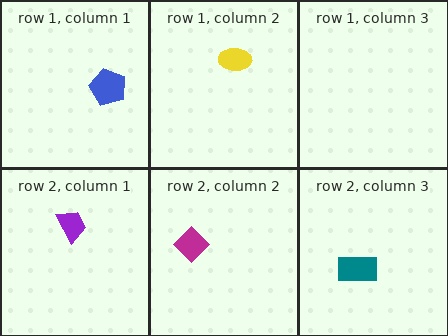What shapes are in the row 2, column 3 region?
The teal rectangle.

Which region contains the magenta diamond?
The row 2, column 2 region.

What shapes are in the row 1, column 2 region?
The yellow ellipse.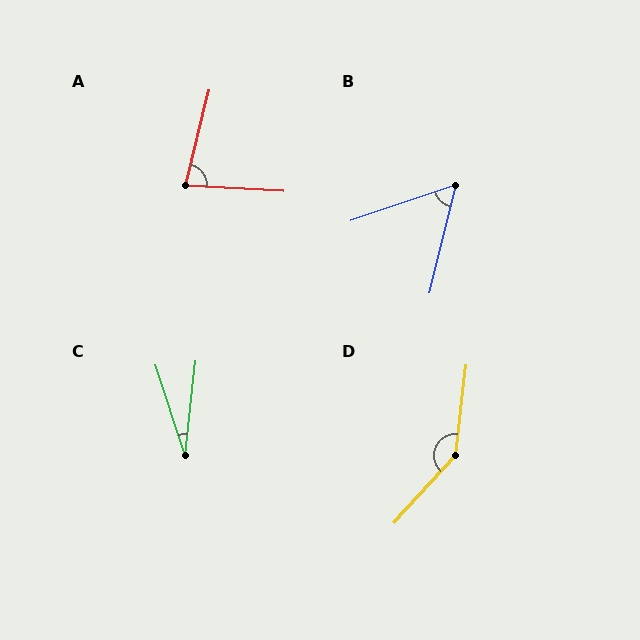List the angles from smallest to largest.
C (24°), B (57°), A (79°), D (144°).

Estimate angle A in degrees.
Approximately 79 degrees.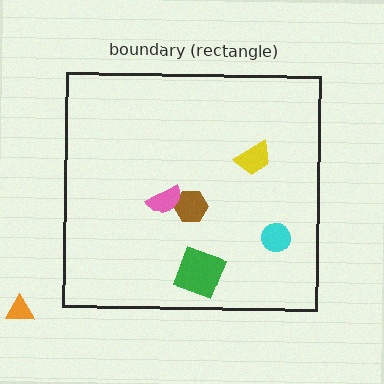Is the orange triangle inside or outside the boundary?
Outside.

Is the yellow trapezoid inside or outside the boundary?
Inside.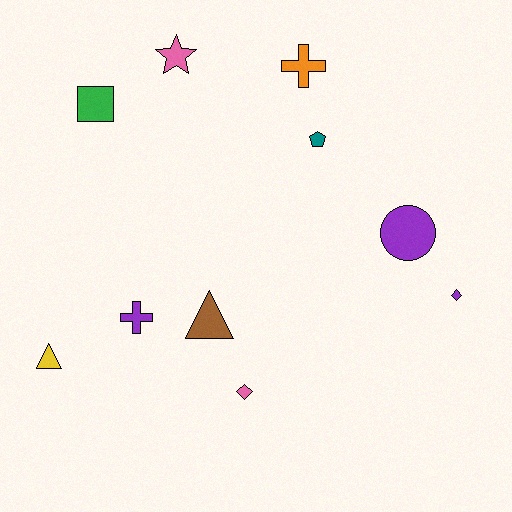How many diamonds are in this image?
There are 2 diamonds.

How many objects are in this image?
There are 10 objects.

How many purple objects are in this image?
There are 3 purple objects.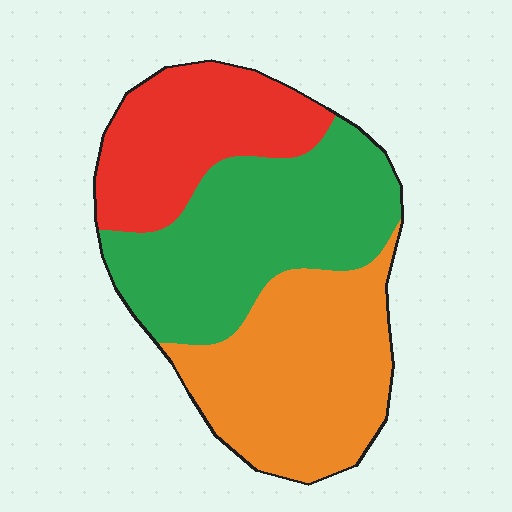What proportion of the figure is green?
Green covers about 40% of the figure.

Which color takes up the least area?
Red, at roughly 25%.